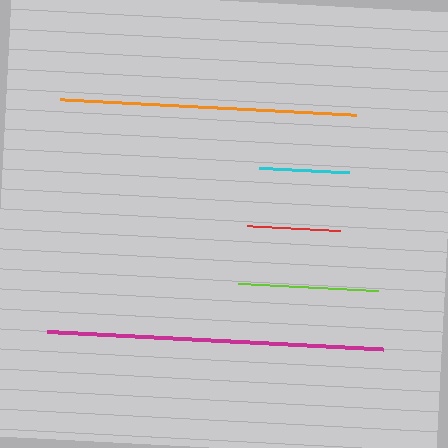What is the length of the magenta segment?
The magenta segment is approximately 335 pixels long.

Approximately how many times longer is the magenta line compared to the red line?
The magenta line is approximately 3.6 times the length of the red line.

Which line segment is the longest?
The magenta line is the longest at approximately 335 pixels.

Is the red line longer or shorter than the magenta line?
The magenta line is longer than the red line.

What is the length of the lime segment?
The lime segment is approximately 141 pixels long.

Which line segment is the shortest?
The cyan line is the shortest at approximately 90 pixels.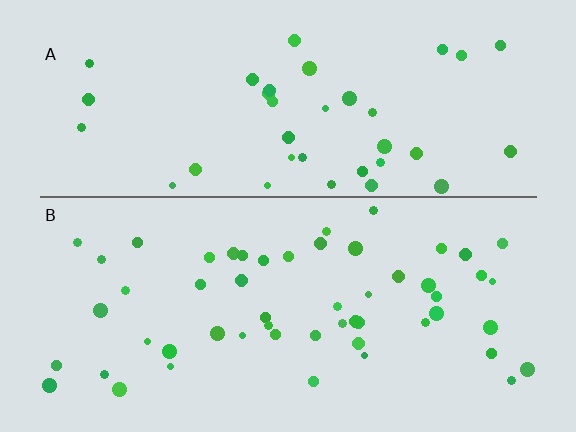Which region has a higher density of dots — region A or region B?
B (the bottom).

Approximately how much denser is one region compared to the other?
Approximately 1.4× — region B over region A.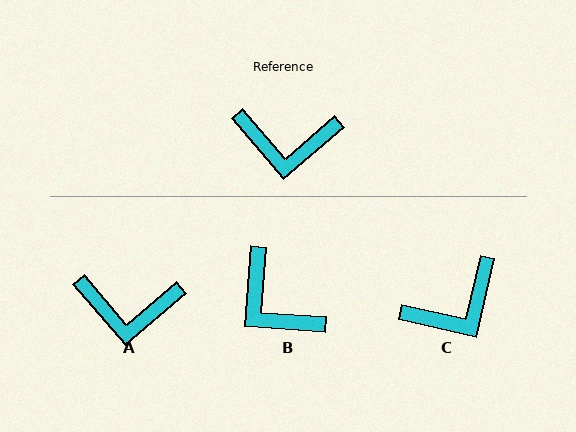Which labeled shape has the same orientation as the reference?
A.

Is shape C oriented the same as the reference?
No, it is off by about 36 degrees.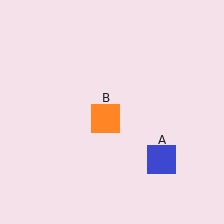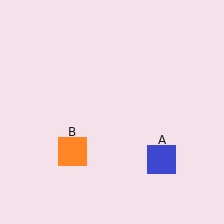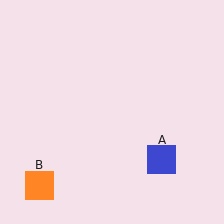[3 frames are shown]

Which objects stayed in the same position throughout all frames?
Blue square (object A) remained stationary.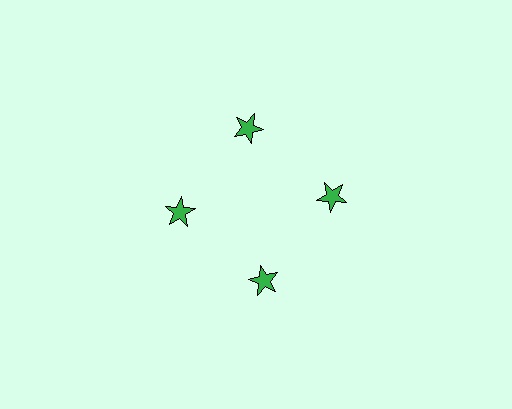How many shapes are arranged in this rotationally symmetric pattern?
There are 4 shapes, arranged in 4 groups of 1.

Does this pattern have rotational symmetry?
Yes, this pattern has 4-fold rotational symmetry. It looks the same after rotating 90 degrees around the center.